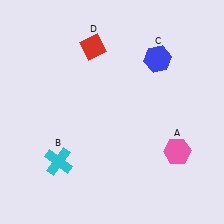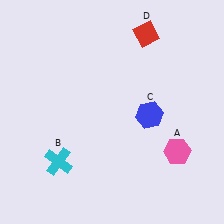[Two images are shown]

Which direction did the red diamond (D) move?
The red diamond (D) moved right.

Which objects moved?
The objects that moved are: the blue hexagon (C), the red diamond (D).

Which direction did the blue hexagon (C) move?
The blue hexagon (C) moved down.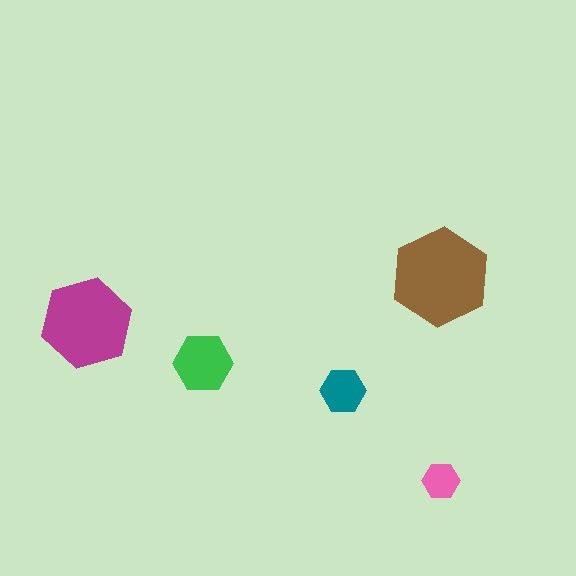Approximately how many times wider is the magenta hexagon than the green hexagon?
About 1.5 times wider.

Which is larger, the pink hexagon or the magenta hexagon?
The magenta one.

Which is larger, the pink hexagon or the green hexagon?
The green one.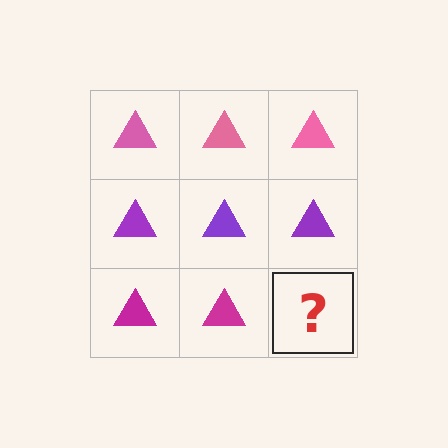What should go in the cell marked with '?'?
The missing cell should contain a magenta triangle.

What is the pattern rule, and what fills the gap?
The rule is that each row has a consistent color. The gap should be filled with a magenta triangle.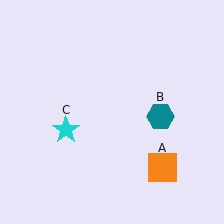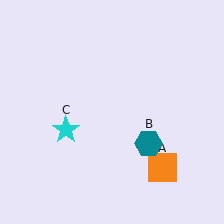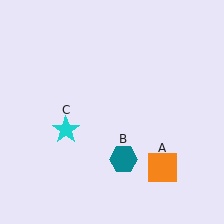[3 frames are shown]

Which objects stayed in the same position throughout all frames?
Orange square (object A) and cyan star (object C) remained stationary.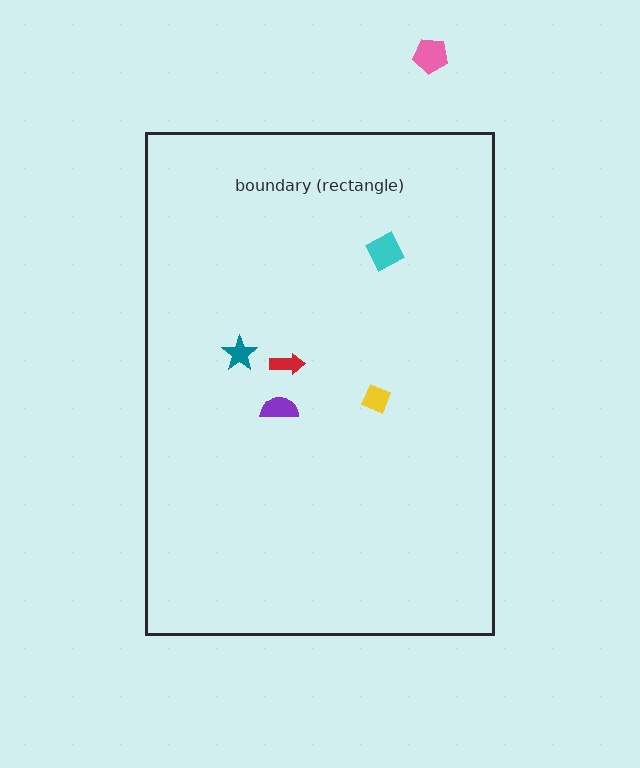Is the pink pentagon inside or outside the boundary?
Outside.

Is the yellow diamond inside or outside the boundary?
Inside.